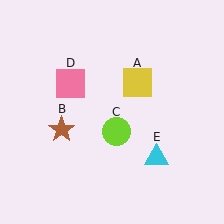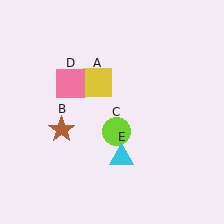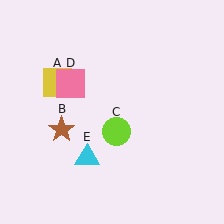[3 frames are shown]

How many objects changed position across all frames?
2 objects changed position: yellow square (object A), cyan triangle (object E).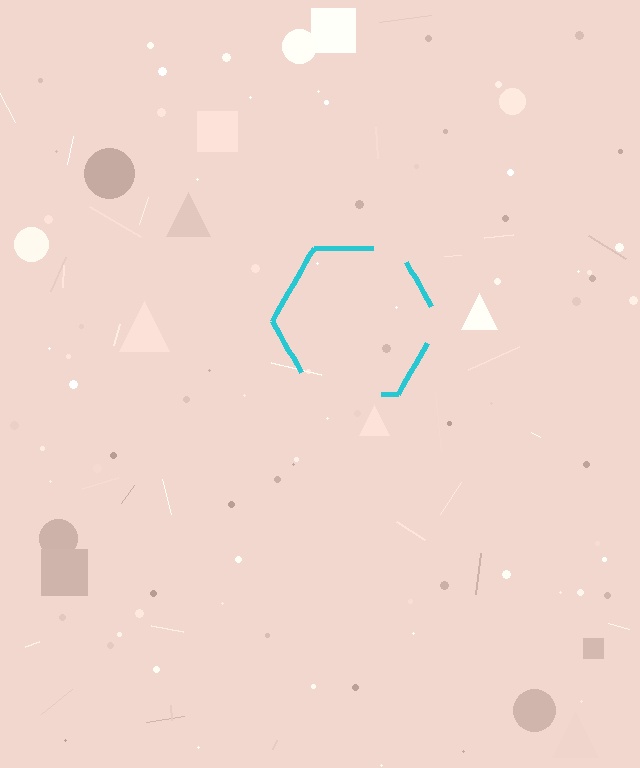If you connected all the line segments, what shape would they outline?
They would outline a hexagon.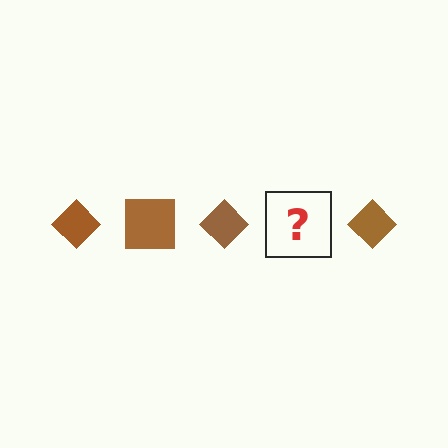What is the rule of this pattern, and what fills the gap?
The rule is that the pattern cycles through diamond, square shapes in brown. The gap should be filled with a brown square.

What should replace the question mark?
The question mark should be replaced with a brown square.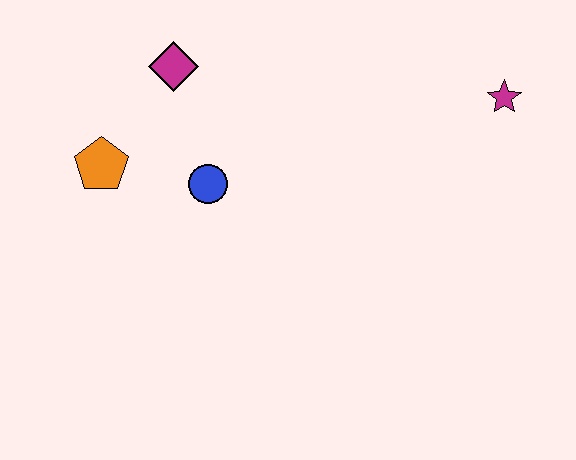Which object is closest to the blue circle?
The orange pentagon is closest to the blue circle.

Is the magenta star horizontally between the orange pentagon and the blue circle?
No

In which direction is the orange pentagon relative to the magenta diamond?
The orange pentagon is below the magenta diamond.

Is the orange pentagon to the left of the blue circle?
Yes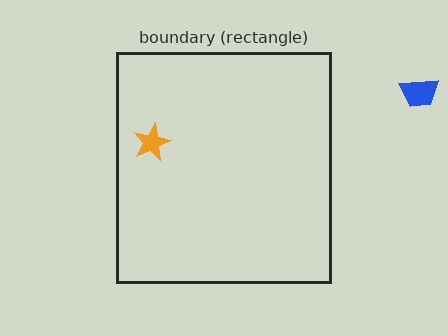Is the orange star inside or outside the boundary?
Inside.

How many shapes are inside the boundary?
1 inside, 1 outside.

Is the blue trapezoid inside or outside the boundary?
Outside.